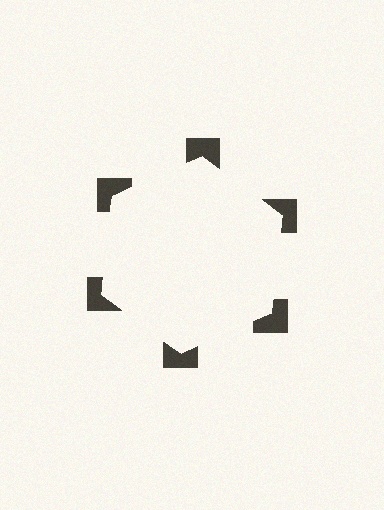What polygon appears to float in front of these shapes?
An illusory hexagon — its edges are inferred from the aligned wedge cuts in the notched squares, not physically drawn.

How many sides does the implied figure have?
6 sides.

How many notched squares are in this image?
There are 6 — one at each vertex of the illusory hexagon.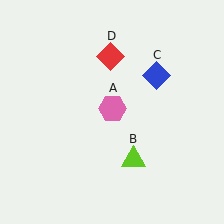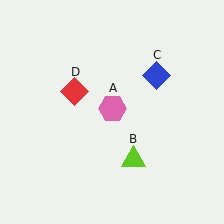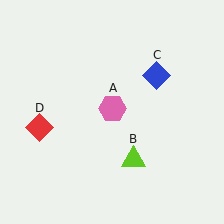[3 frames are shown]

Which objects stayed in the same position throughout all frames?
Pink hexagon (object A) and lime triangle (object B) and blue diamond (object C) remained stationary.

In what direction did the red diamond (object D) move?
The red diamond (object D) moved down and to the left.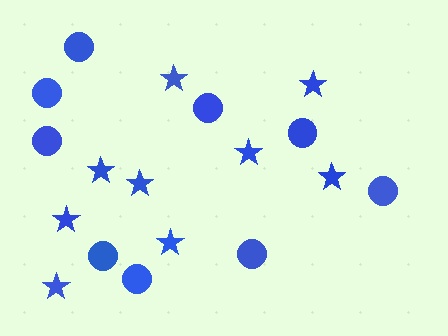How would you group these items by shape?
There are 2 groups: one group of circles (9) and one group of stars (9).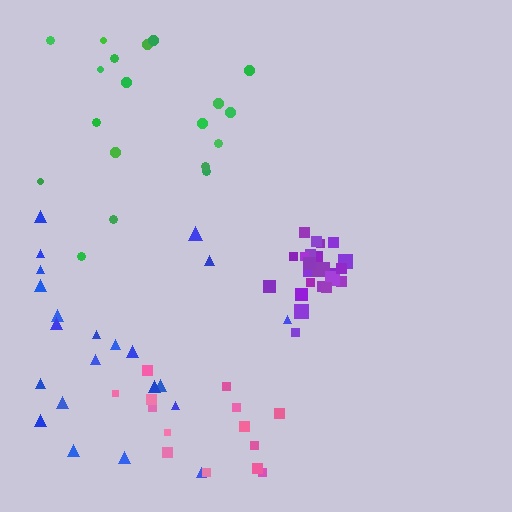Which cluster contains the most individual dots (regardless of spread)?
Purple (24).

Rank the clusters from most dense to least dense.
purple, blue, green, pink.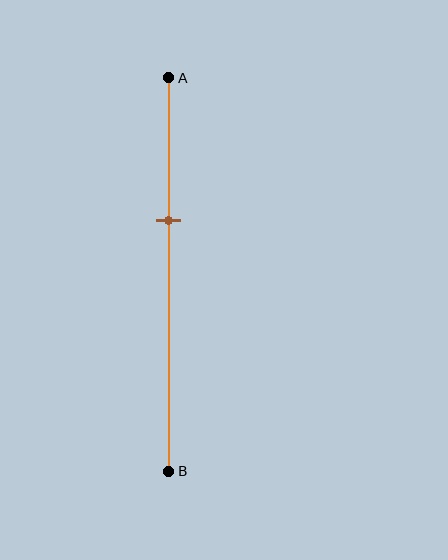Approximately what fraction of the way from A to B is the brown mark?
The brown mark is approximately 35% of the way from A to B.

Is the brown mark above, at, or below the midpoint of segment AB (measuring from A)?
The brown mark is above the midpoint of segment AB.